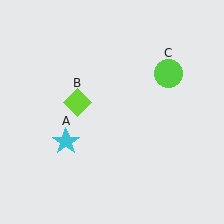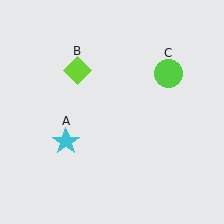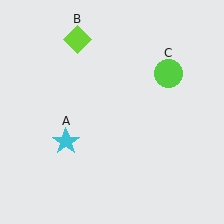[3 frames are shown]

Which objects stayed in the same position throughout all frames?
Cyan star (object A) and lime circle (object C) remained stationary.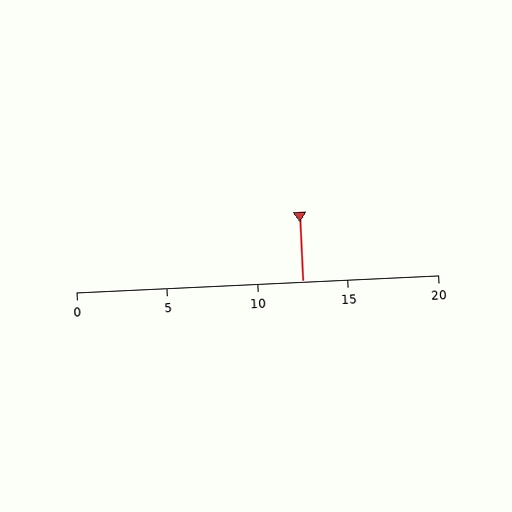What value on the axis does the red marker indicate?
The marker indicates approximately 12.5.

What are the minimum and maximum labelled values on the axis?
The axis runs from 0 to 20.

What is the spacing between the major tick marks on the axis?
The major ticks are spaced 5 apart.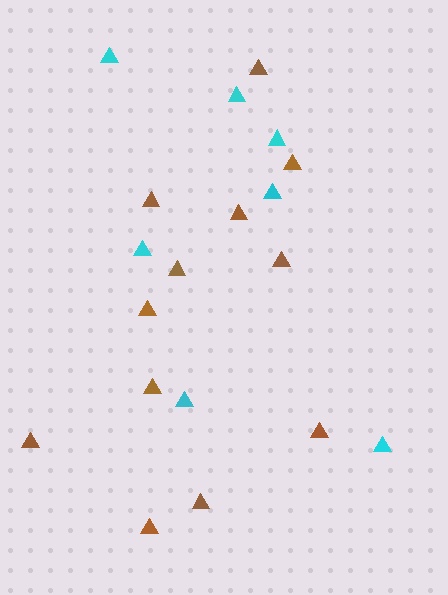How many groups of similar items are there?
There are 2 groups: one group of brown triangles (12) and one group of cyan triangles (7).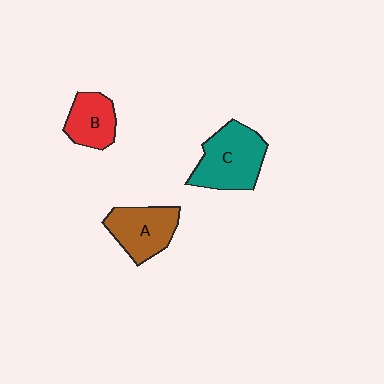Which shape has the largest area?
Shape C (teal).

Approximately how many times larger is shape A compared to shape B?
Approximately 1.3 times.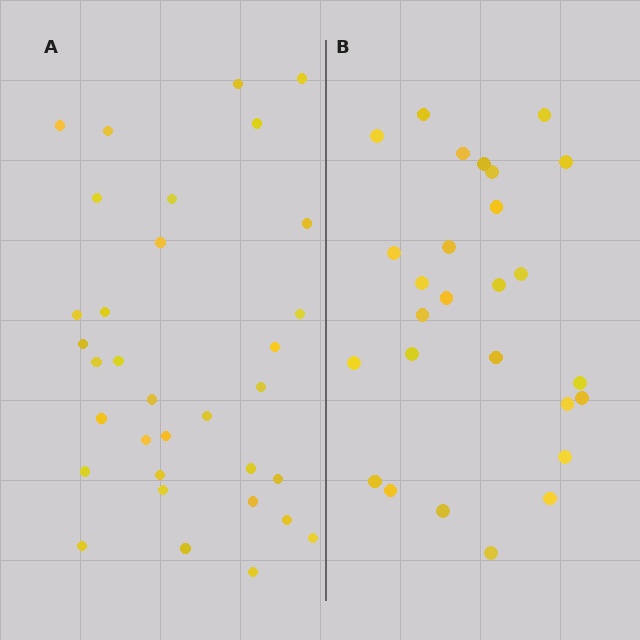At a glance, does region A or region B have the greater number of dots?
Region A (the left region) has more dots.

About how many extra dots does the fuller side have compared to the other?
Region A has about 6 more dots than region B.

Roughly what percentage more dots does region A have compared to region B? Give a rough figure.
About 20% more.